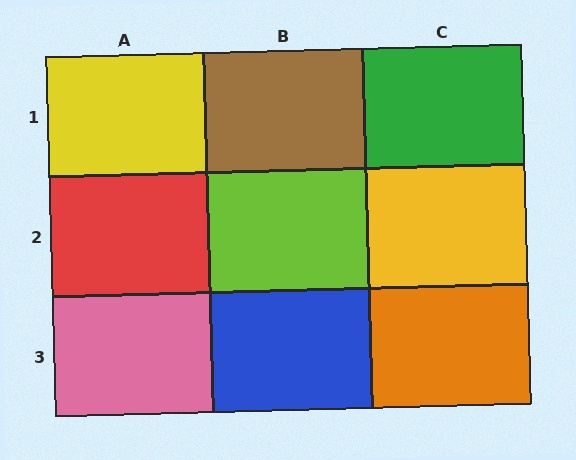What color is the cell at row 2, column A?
Red.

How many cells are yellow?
2 cells are yellow.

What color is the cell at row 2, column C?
Yellow.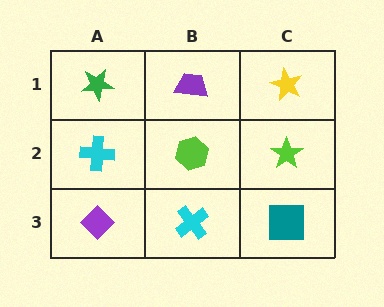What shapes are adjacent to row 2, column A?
A green star (row 1, column A), a purple diamond (row 3, column A), a lime hexagon (row 2, column B).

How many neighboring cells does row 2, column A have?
3.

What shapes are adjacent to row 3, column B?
A lime hexagon (row 2, column B), a purple diamond (row 3, column A), a teal square (row 3, column C).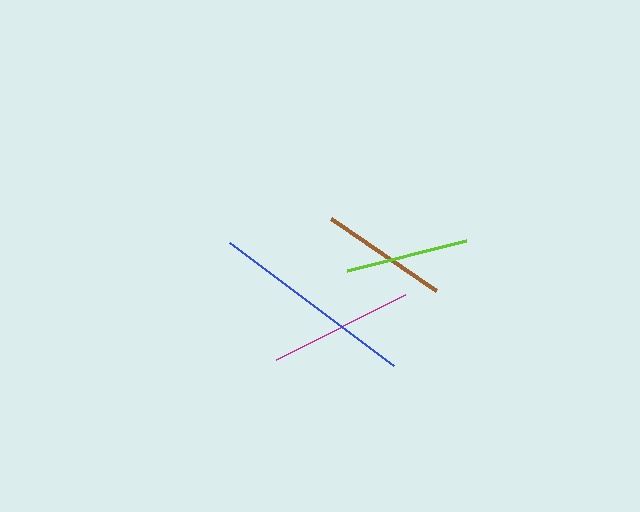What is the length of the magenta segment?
The magenta segment is approximately 145 pixels long.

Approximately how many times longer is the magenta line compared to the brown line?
The magenta line is approximately 1.1 times the length of the brown line.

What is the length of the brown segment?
The brown segment is approximately 127 pixels long.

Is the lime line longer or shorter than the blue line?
The blue line is longer than the lime line.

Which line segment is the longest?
The blue line is the longest at approximately 205 pixels.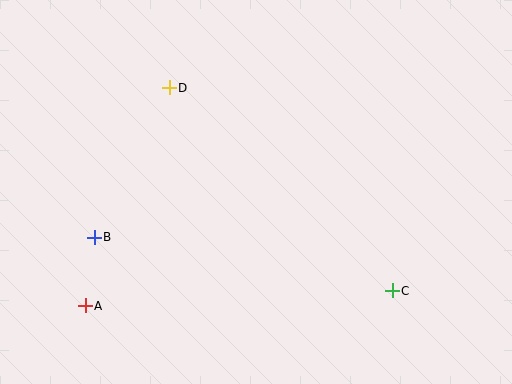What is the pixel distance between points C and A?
The distance between C and A is 307 pixels.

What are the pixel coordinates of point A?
Point A is at (85, 306).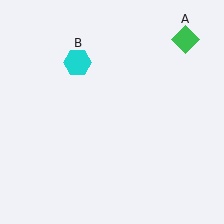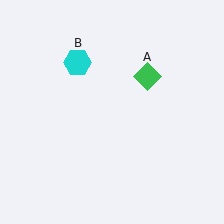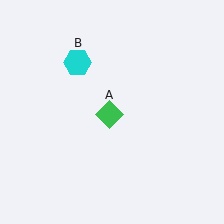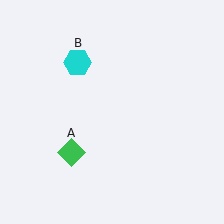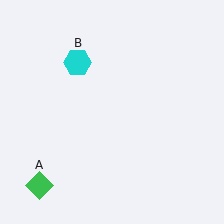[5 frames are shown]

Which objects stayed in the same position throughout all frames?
Cyan hexagon (object B) remained stationary.